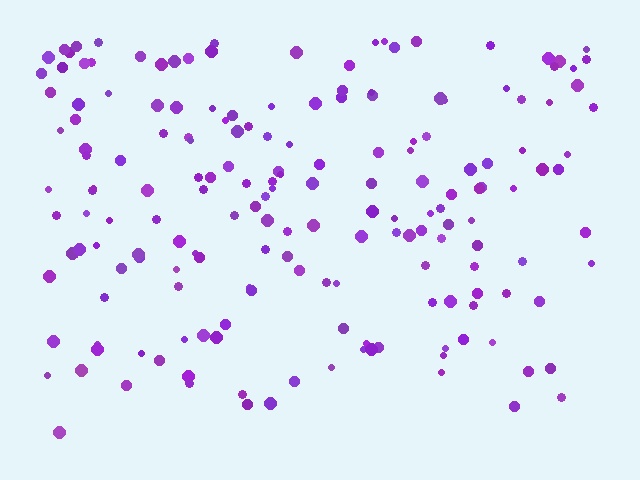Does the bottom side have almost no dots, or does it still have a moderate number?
Still a moderate number, just noticeably fewer than the top.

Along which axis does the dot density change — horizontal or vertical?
Vertical.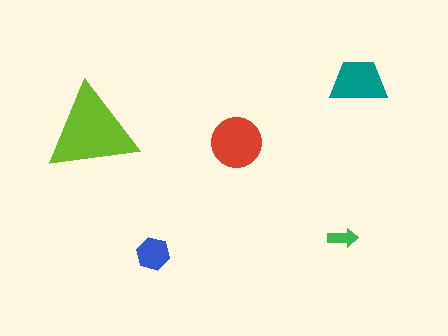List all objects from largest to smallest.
The lime triangle, the red circle, the teal trapezoid, the blue hexagon, the green arrow.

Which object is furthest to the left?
The lime triangle is leftmost.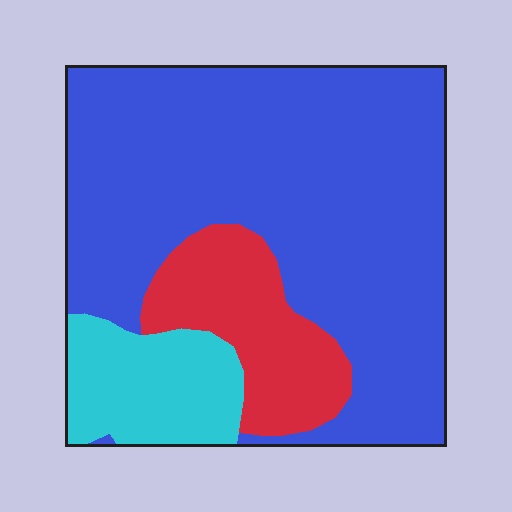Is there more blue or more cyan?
Blue.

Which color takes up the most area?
Blue, at roughly 70%.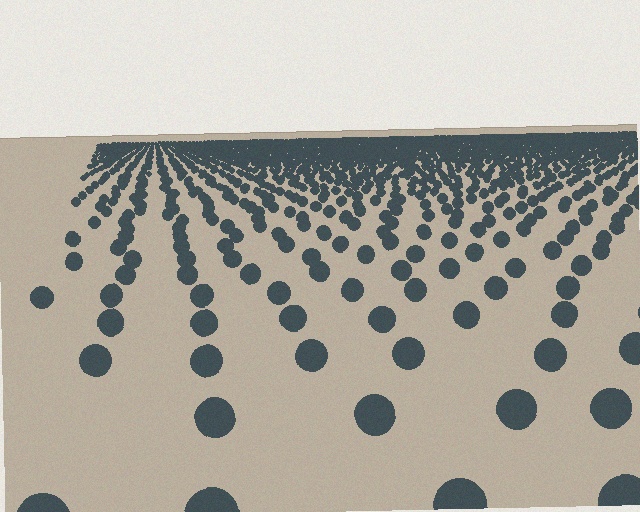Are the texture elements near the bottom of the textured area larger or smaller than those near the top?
Larger. Near the bottom, elements are closer to the viewer and appear at a bigger on-screen size.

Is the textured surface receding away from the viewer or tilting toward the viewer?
The surface is receding away from the viewer. Texture elements get smaller and denser toward the top.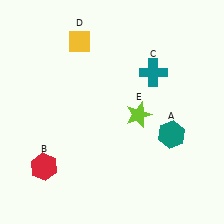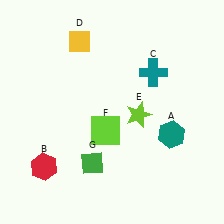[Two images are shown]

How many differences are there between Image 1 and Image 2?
There are 2 differences between the two images.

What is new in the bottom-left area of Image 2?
A lime square (F) was added in the bottom-left area of Image 2.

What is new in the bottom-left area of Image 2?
A green diamond (G) was added in the bottom-left area of Image 2.